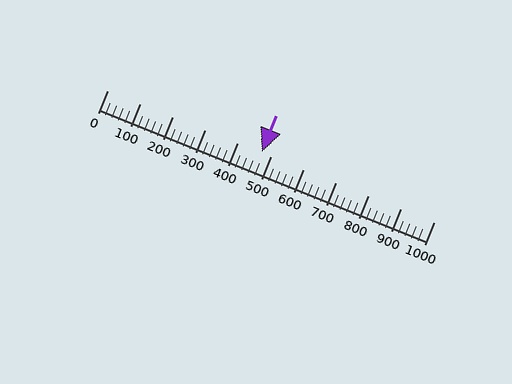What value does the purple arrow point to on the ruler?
The purple arrow points to approximately 474.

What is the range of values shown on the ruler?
The ruler shows values from 0 to 1000.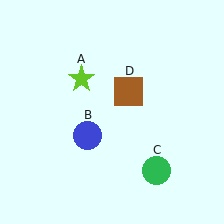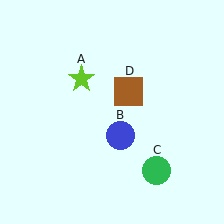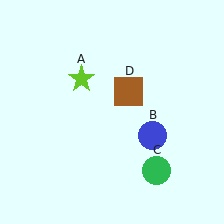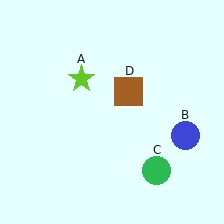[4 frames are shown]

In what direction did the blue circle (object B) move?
The blue circle (object B) moved right.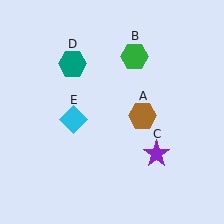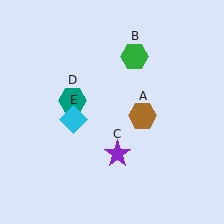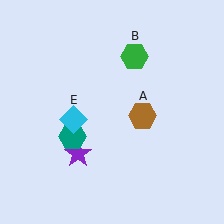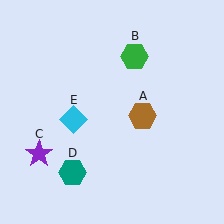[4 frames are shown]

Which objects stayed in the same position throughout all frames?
Brown hexagon (object A) and green hexagon (object B) and cyan diamond (object E) remained stationary.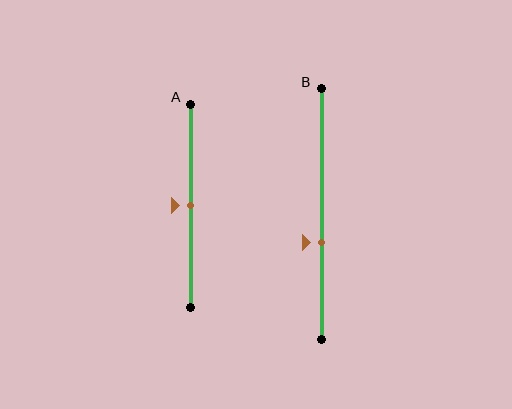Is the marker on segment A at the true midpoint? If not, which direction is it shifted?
Yes, the marker on segment A is at the true midpoint.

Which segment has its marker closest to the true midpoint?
Segment A has its marker closest to the true midpoint.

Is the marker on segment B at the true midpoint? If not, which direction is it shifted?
No, the marker on segment B is shifted downward by about 11% of the segment length.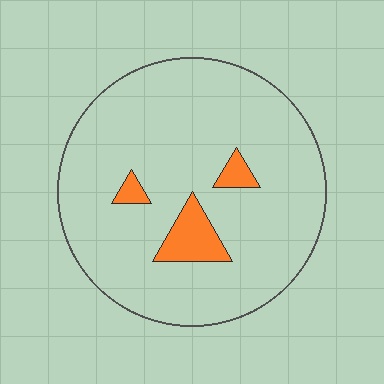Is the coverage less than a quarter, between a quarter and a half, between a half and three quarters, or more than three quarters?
Less than a quarter.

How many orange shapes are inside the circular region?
3.